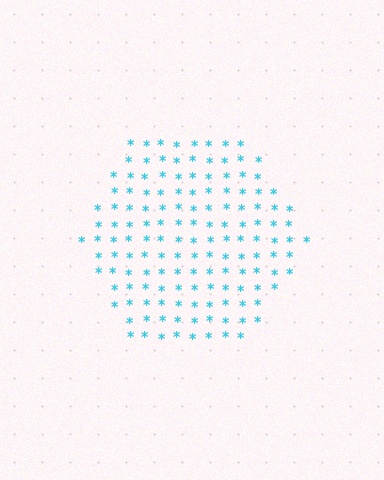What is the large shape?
The large shape is a hexagon.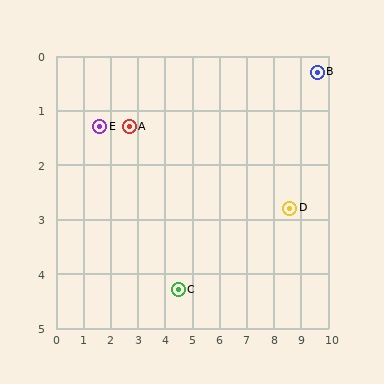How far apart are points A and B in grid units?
Points A and B are about 7.0 grid units apart.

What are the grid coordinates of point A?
Point A is at approximately (2.7, 1.3).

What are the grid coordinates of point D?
Point D is at approximately (8.6, 2.8).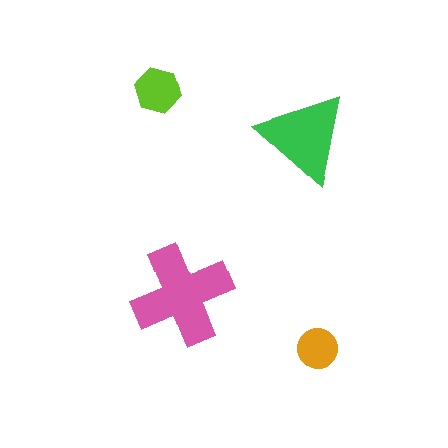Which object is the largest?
The pink cross.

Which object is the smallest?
The orange circle.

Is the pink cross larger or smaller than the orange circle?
Larger.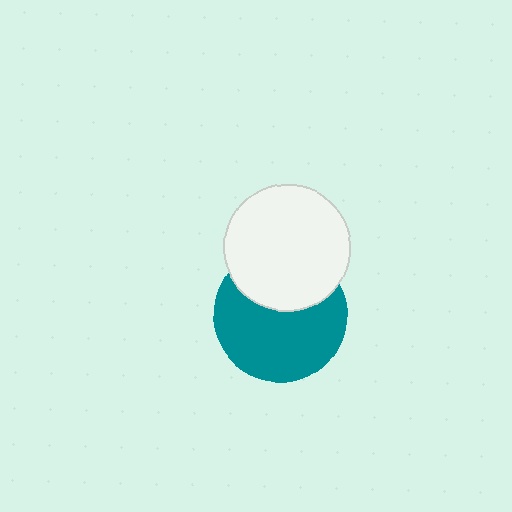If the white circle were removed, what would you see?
You would see the complete teal circle.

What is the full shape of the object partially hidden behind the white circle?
The partially hidden object is a teal circle.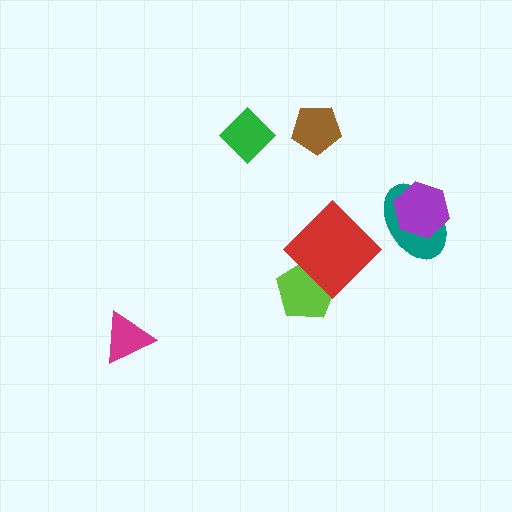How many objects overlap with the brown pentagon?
0 objects overlap with the brown pentagon.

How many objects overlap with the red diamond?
1 object overlaps with the red diamond.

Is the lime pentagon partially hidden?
Yes, it is partially covered by another shape.